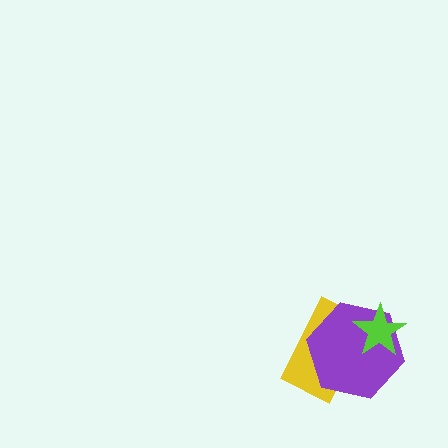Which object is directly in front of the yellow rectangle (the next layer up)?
The purple hexagon is directly in front of the yellow rectangle.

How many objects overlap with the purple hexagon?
2 objects overlap with the purple hexagon.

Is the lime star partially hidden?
No, no other shape covers it.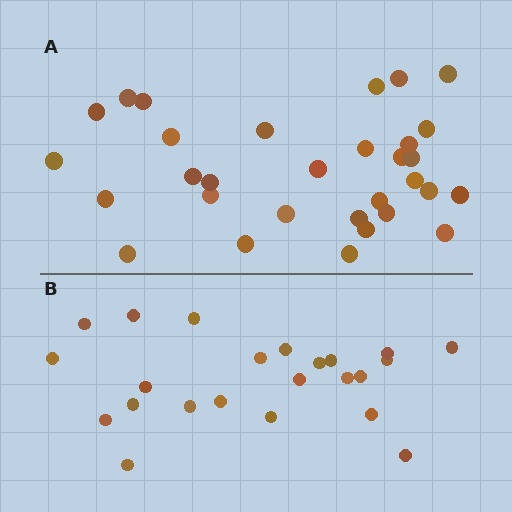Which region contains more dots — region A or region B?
Region A (the top region) has more dots.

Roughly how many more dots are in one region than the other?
Region A has roughly 8 or so more dots than region B.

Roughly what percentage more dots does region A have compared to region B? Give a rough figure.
About 35% more.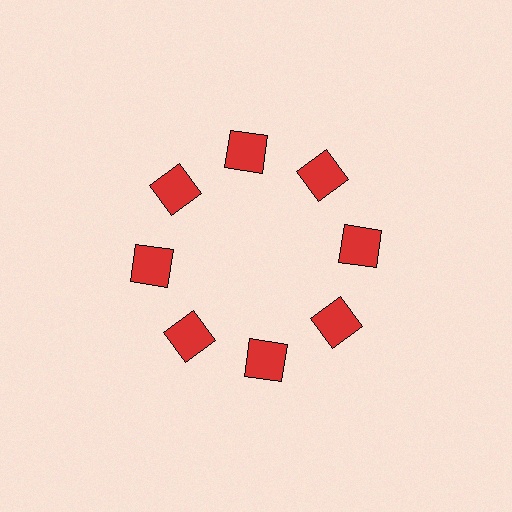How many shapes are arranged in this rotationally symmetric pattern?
There are 8 shapes, arranged in 8 groups of 1.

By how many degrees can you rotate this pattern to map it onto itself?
The pattern maps onto itself every 45 degrees of rotation.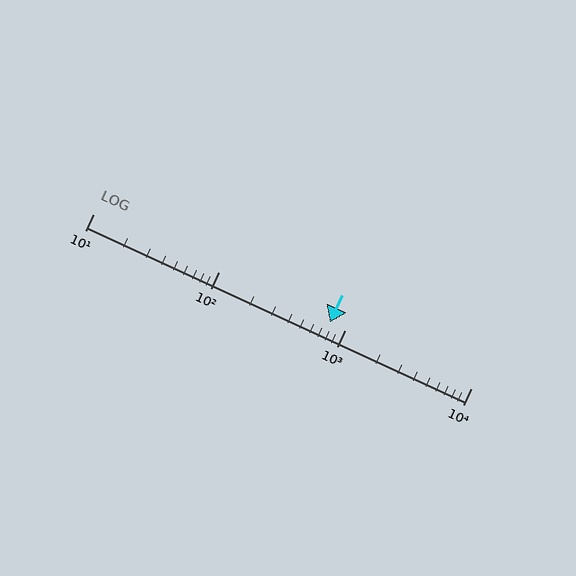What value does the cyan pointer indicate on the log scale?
The pointer indicates approximately 750.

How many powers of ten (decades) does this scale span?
The scale spans 3 decades, from 10 to 10000.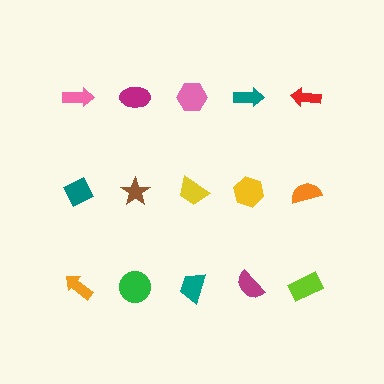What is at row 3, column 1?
An orange arrow.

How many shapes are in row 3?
5 shapes.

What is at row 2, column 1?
A teal diamond.